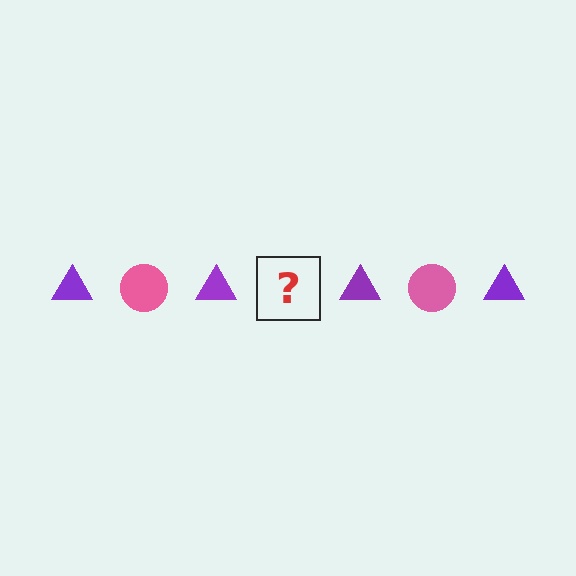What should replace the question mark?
The question mark should be replaced with a pink circle.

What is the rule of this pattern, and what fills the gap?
The rule is that the pattern alternates between purple triangle and pink circle. The gap should be filled with a pink circle.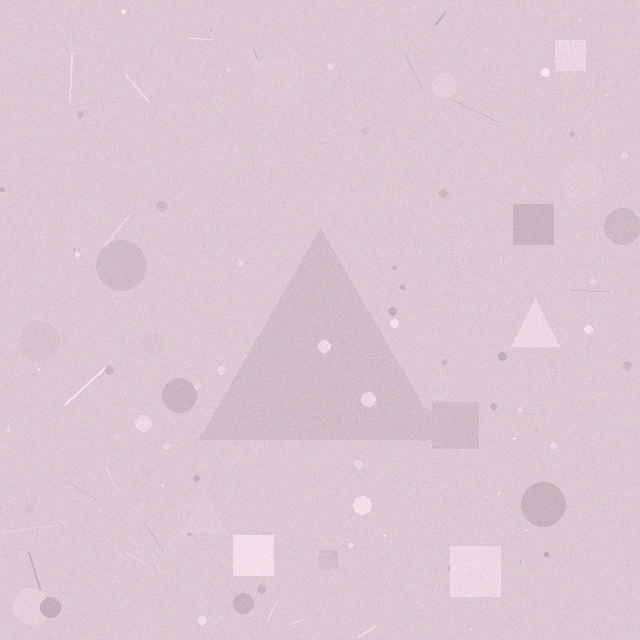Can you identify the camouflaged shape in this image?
The camouflaged shape is a triangle.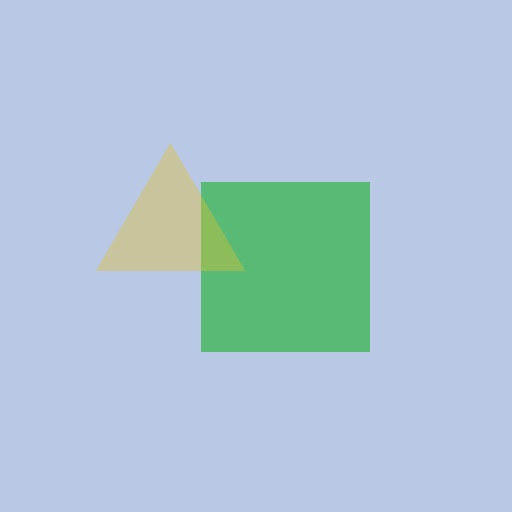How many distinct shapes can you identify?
There are 2 distinct shapes: a green square, a yellow triangle.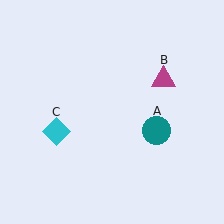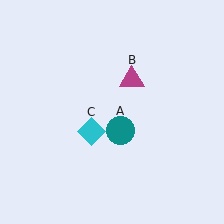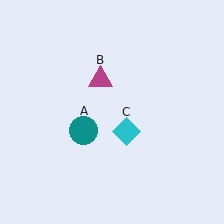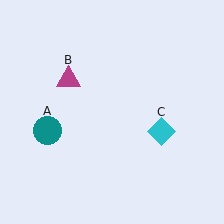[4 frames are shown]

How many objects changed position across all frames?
3 objects changed position: teal circle (object A), magenta triangle (object B), cyan diamond (object C).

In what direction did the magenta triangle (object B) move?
The magenta triangle (object B) moved left.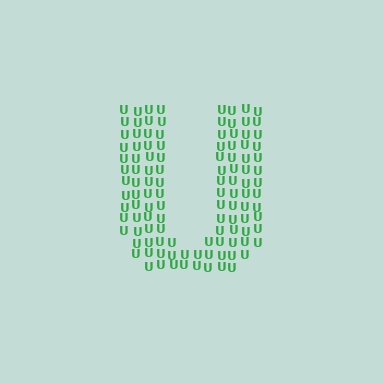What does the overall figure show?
The overall figure shows the letter U.